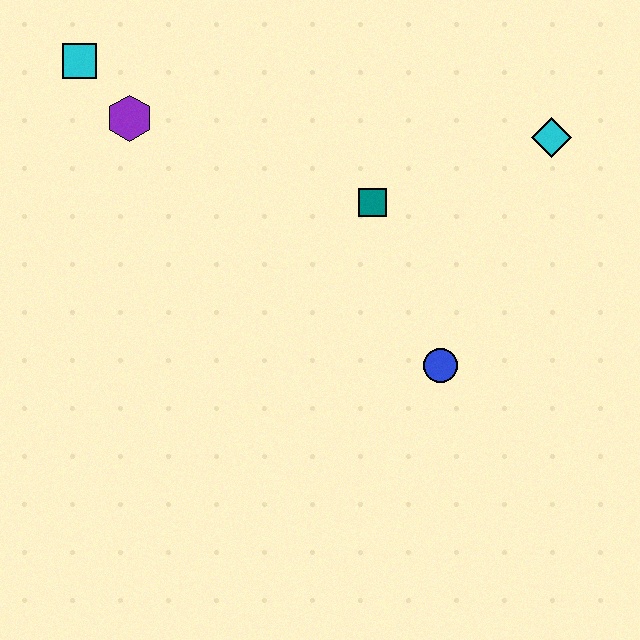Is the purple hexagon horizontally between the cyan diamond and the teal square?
No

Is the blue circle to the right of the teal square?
Yes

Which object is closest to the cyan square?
The purple hexagon is closest to the cyan square.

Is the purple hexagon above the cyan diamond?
Yes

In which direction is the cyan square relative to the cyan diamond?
The cyan square is to the left of the cyan diamond.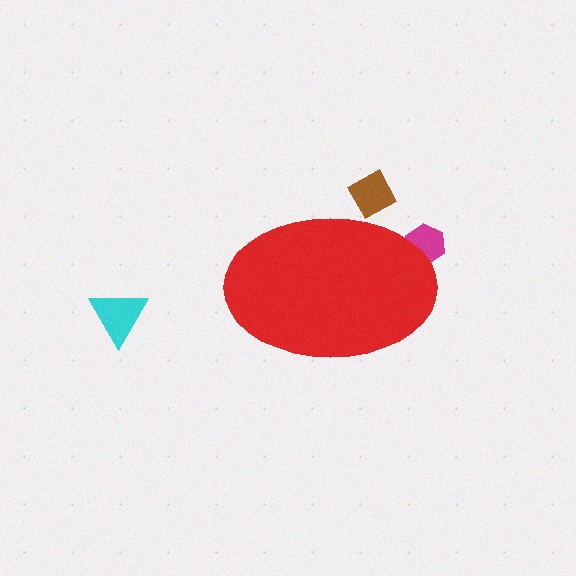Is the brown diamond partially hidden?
Yes, the brown diamond is partially hidden behind the red ellipse.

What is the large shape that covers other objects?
A red ellipse.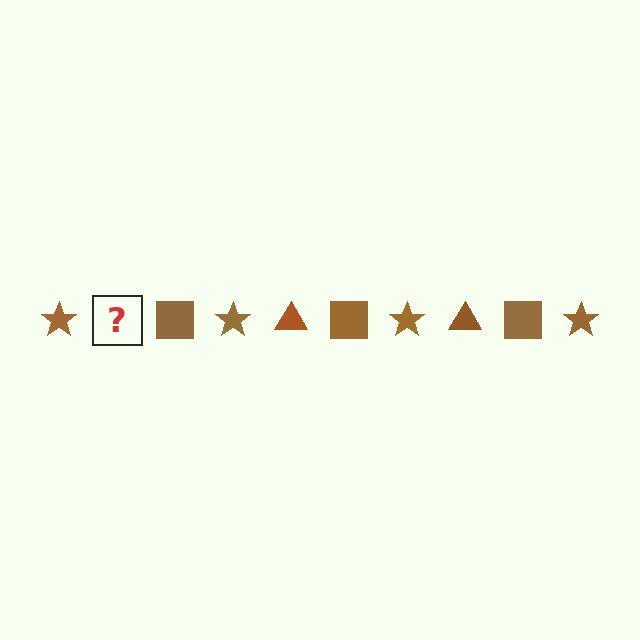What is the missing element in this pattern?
The missing element is a brown triangle.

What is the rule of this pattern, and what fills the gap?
The rule is that the pattern cycles through star, triangle, square shapes in brown. The gap should be filled with a brown triangle.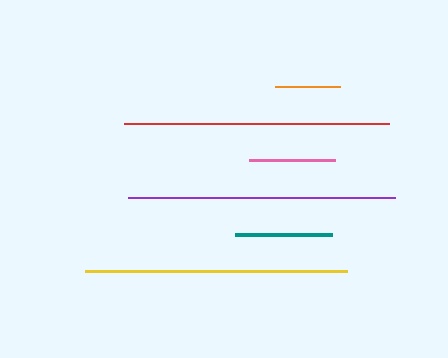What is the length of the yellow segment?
The yellow segment is approximately 262 pixels long.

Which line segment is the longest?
The purple line is the longest at approximately 267 pixels.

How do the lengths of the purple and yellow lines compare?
The purple and yellow lines are approximately the same length.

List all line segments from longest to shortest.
From longest to shortest: purple, red, yellow, teal, pink, orange.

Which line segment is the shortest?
The orange line is the shortest at approximately 65 pixels.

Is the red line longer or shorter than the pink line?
The red line is longer than the pink line.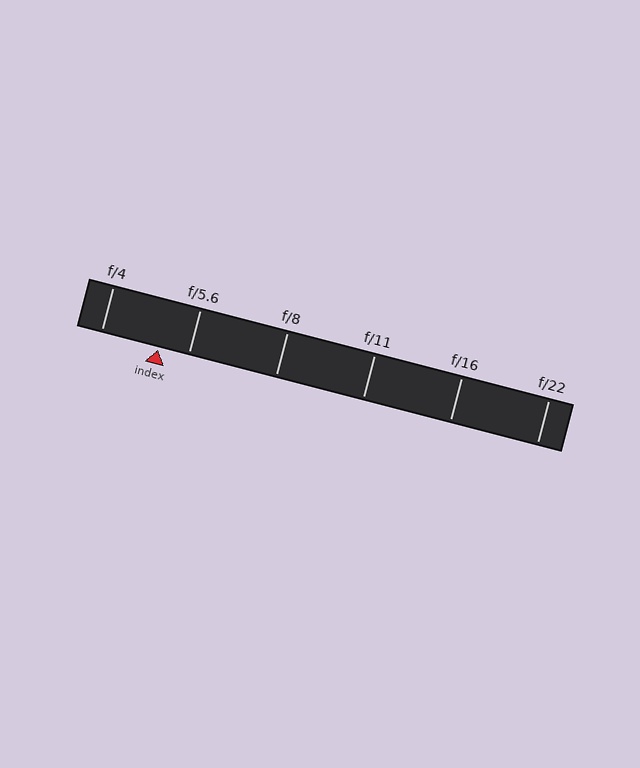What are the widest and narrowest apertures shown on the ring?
The widest aperture shown is f/4 and the narrowest is f/22.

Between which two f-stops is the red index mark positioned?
The index mark is between f/4 and f/5.6.